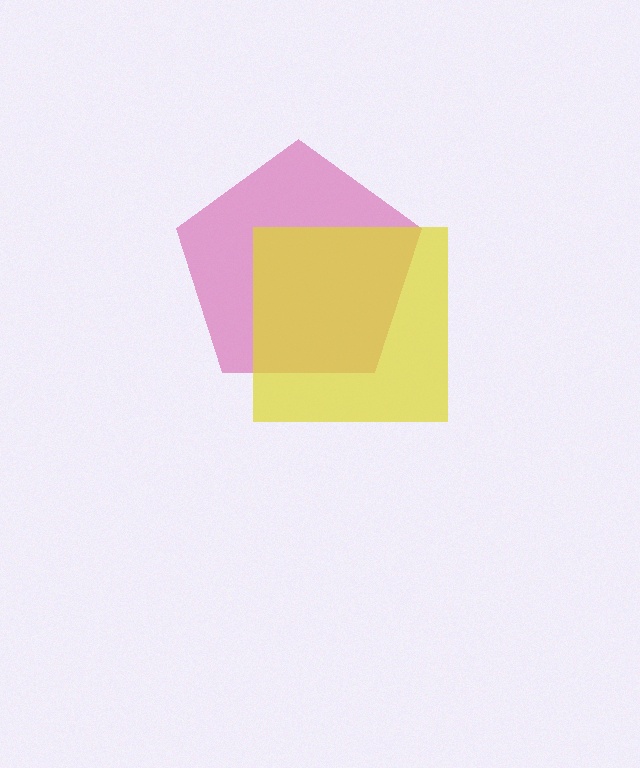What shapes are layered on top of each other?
The layered shapes are: a magenta pentagon, a yellow square.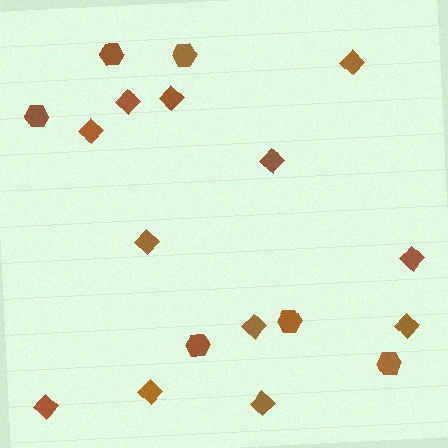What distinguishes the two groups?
There are 2 groups: one group of hexagons (6) and one group of diamonds (12).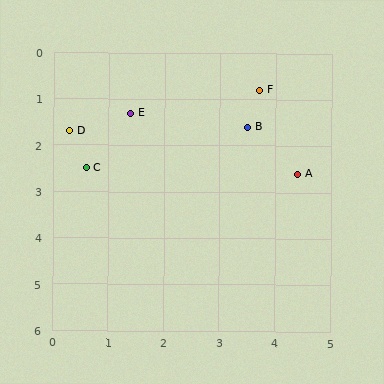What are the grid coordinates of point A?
Point A is at approximately (4.4, 2.6).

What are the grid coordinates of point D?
Point D is at approximately (0.3, 1.7).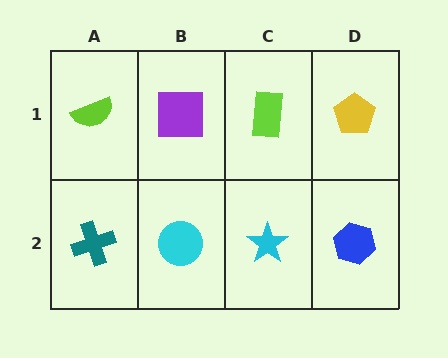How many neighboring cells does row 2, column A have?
2.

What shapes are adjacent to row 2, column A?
A lime semicircle (row 1, column A), a cyan circle (row 2, column B).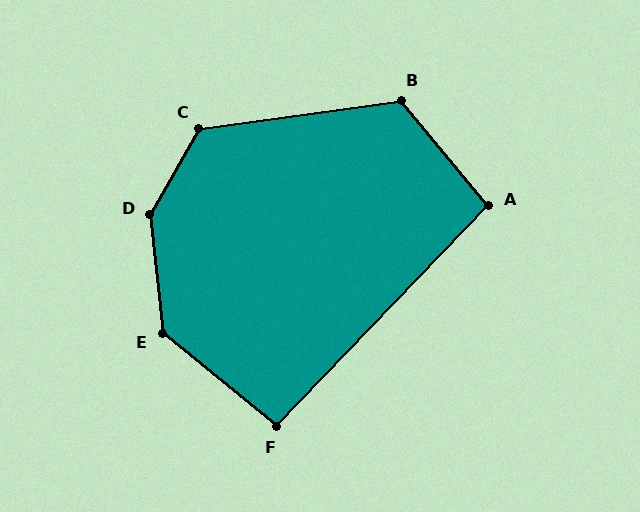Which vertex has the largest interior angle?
D, at approximately 144 degrees.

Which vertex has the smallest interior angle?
F, at approximately 95 degrees.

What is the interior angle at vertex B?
Approximately 121 degrees (obtuse).